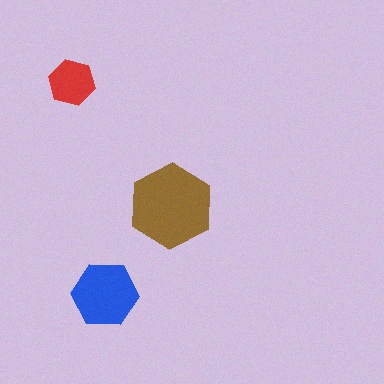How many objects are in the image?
There are 3 objects in the image.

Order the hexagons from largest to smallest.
the brown one, the blue one, the red one.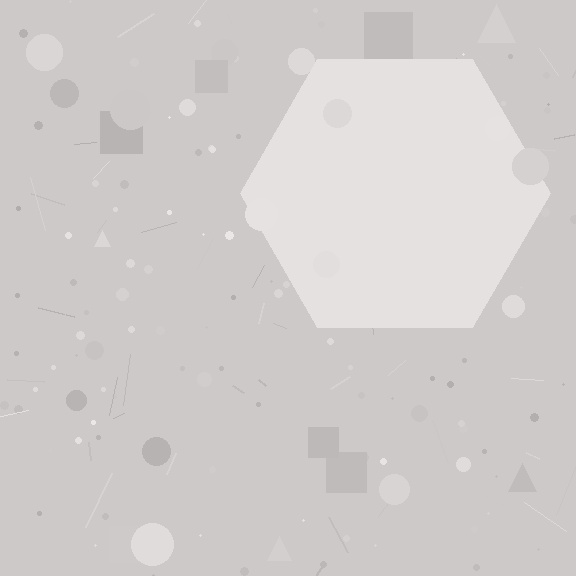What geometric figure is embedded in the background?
A hexagon is embedded in the background.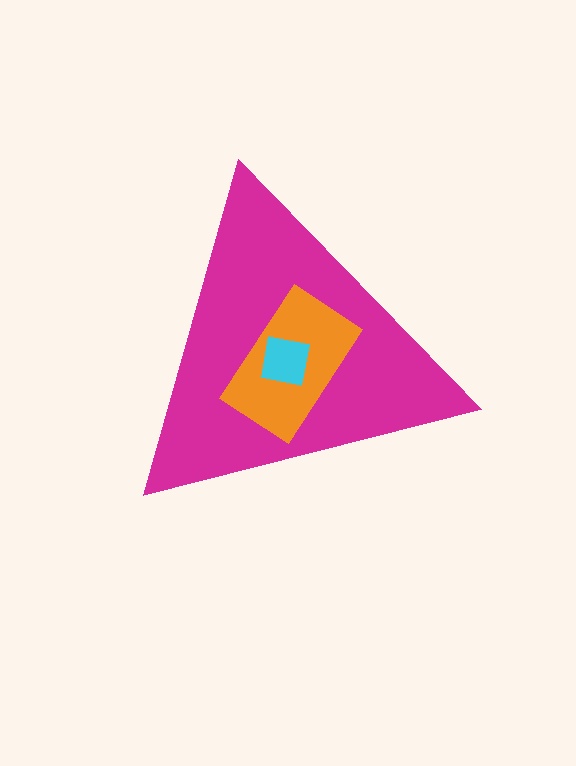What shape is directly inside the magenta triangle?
The orange rectangle.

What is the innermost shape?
The cyan square.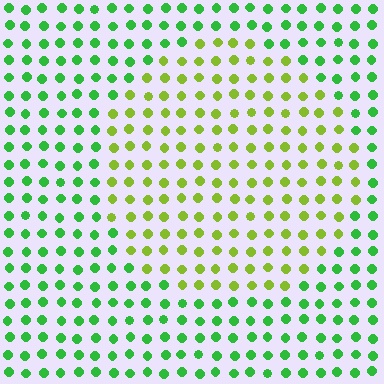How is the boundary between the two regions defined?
The boundary is defined purely by a slight shift in hue (about 42 degrees). Spacing, size, and orientation are identical on both sides.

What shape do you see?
I see a circle.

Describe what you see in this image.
The image is filled with small green elements in a uniform arrangement. A circle-shaped region is visible where the elements are tinted to a slightly different hue, forming a subtle color boundary.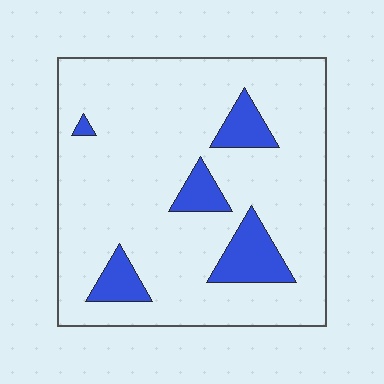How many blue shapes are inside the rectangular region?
5.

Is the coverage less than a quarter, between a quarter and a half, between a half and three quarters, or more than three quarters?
Less than a quarter.